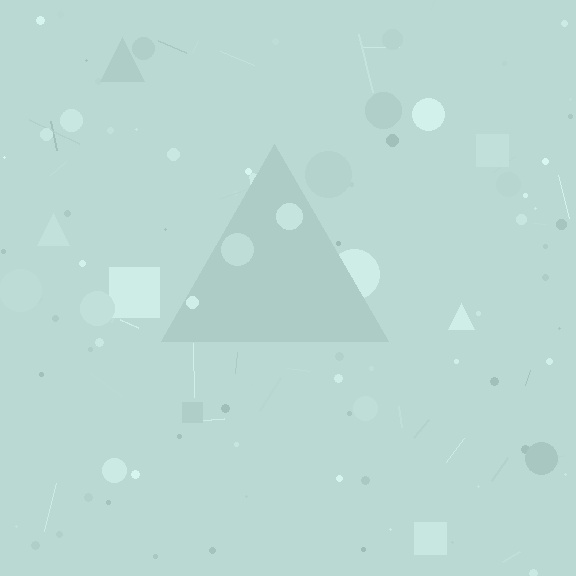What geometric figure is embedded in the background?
A triangle is embedded in the background.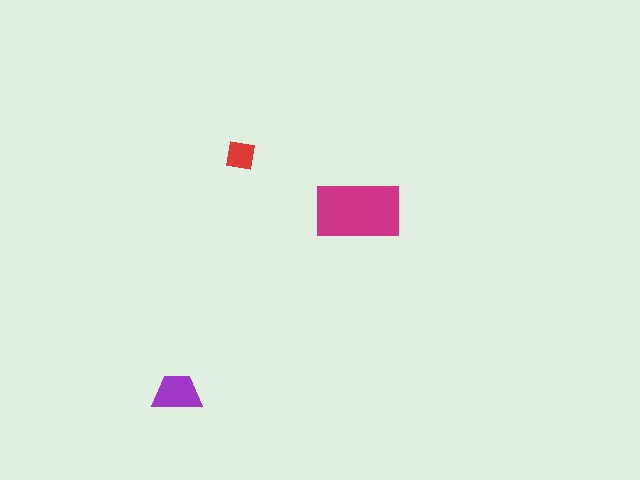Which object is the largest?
The magenta rectangle.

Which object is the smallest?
The red square.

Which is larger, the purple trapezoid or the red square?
The purple trapezoid.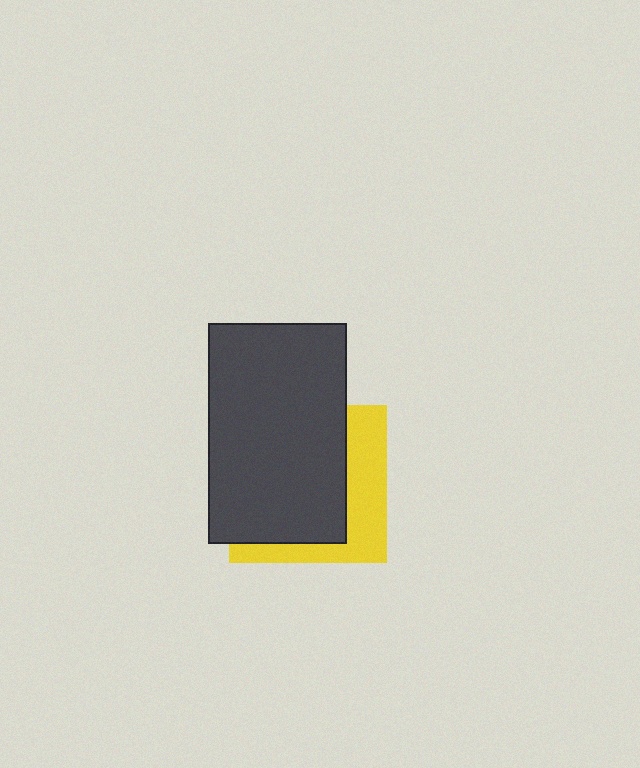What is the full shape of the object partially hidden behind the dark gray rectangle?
The partially hidden object is a yellow square.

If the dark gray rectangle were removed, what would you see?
You would see the complete yellow square.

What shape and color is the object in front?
The object in front is a dark gray rectangle.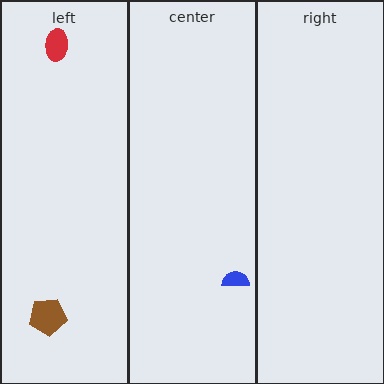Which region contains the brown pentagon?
The left region.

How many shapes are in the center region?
1.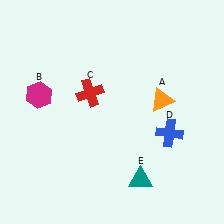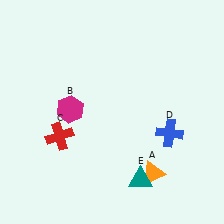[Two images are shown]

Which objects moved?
The objects that moved are: the orange triangle (A), the magenta hexagon (B), the red cross (C).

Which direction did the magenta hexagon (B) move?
The magenta hexagon (B) moved right.